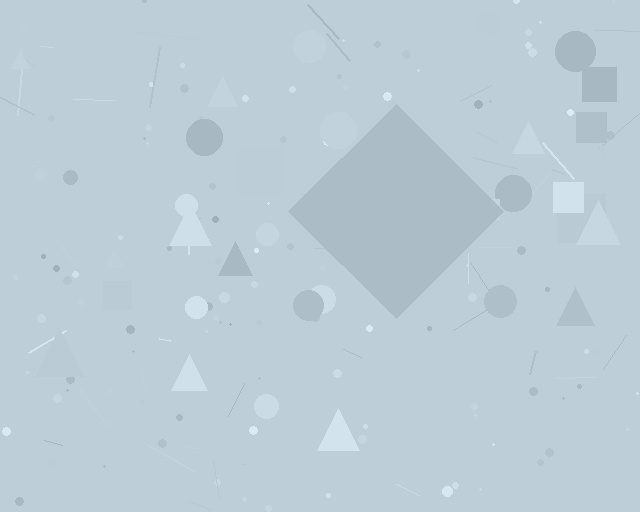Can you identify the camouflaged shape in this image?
The camouflaged shape is a diamond.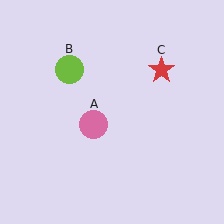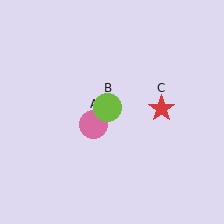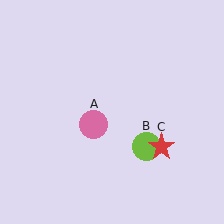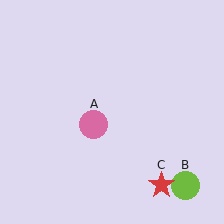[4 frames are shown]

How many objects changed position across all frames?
2 objects changed position: lime circle (object B), red star (object C).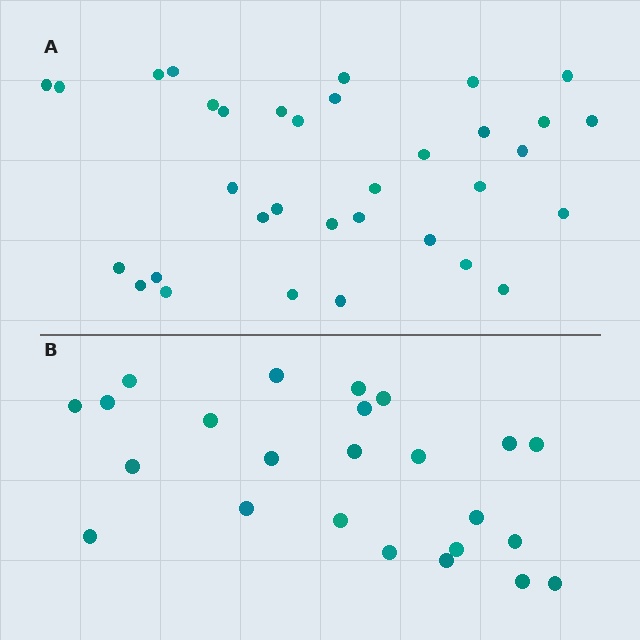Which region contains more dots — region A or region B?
Region A (the top region) has more dots.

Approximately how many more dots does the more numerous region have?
Region A has roughly 10 or so more dots than region B.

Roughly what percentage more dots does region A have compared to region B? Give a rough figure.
About 40% more.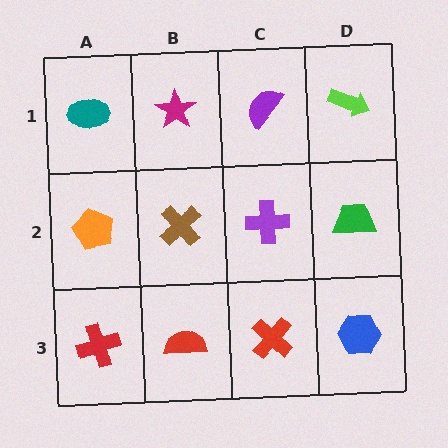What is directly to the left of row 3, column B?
A red cross.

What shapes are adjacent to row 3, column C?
A purple cross (row 2, column C), a red semicircle (row 3, column B), a blue hexagon (row 3, column D).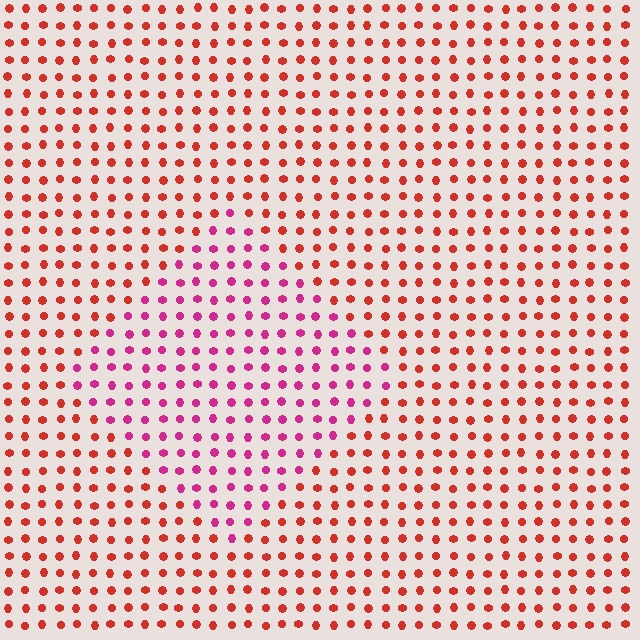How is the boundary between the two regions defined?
The boundary is defined purely by a slight shift in hue (about 40 degrees). Spacing, size, and orientation are identical on both sides.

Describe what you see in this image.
The image is filled with small red elements in a uniform arrangement. A diamond-shaped region is visible where the elements are tinted to a slightly different hue, forming a subtle color boundary.